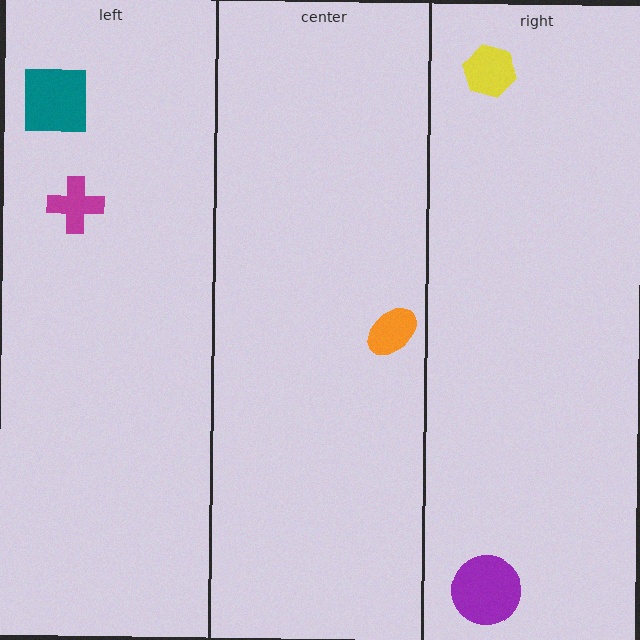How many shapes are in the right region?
2.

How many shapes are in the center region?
1.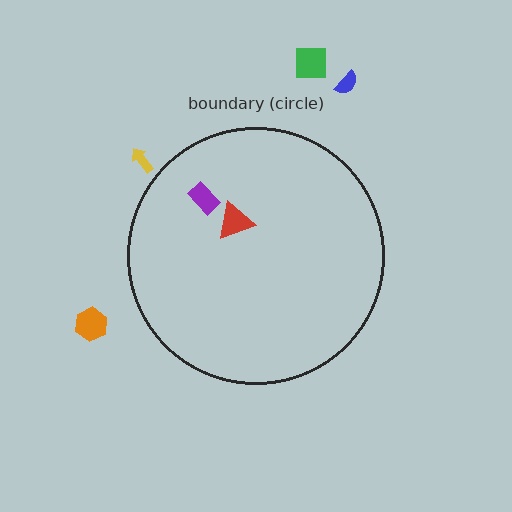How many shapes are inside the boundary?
2 inside, 4 outside.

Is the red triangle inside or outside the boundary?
Inside.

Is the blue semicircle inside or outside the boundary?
Outside.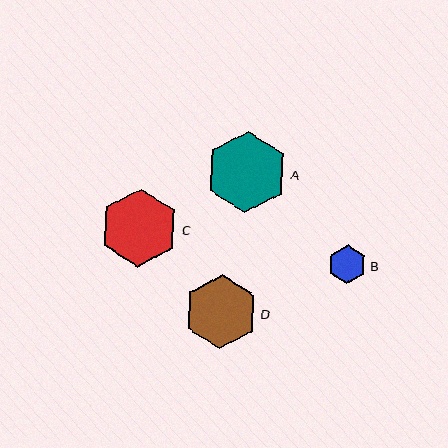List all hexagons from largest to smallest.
From largest to smallest: A, C, D, B.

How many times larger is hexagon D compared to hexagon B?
Hexagon D is approximately 1.9 times the size of hexagon B.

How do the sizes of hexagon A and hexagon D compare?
Hexagon A and hexagon D are approximately the same size.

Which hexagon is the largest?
Hexagon A is the largest with a size of approximately 81 pixels.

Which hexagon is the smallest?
Hexagon B is the smallest with a size of approximately 39 pixels.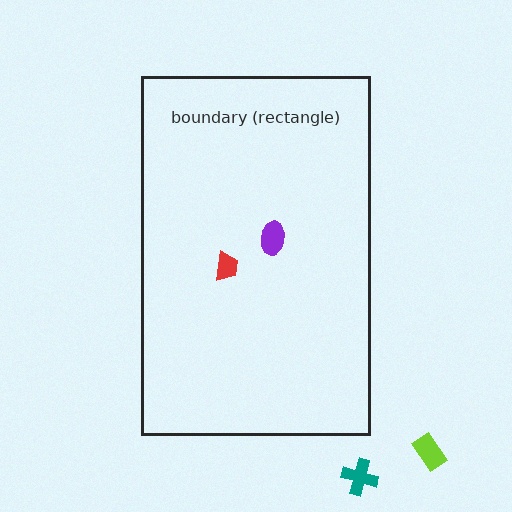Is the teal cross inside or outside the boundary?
Outside.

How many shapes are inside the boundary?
2 inside, 2 outside.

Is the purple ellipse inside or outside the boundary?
Inside.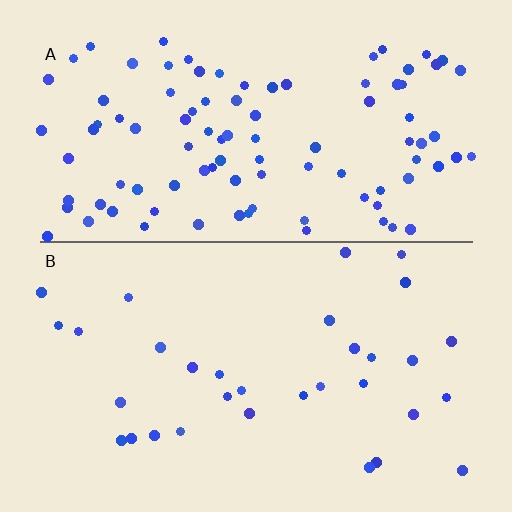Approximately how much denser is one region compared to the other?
Approximately 3.0× — region A over region B.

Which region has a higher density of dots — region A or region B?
A (the top).